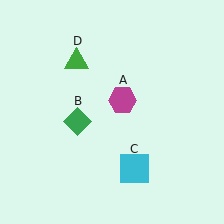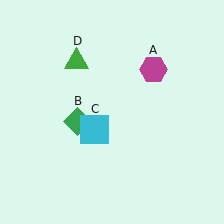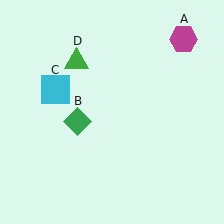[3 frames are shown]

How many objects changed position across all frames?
2 objects changed position: magenta hexagon (object A), cyan square (object C).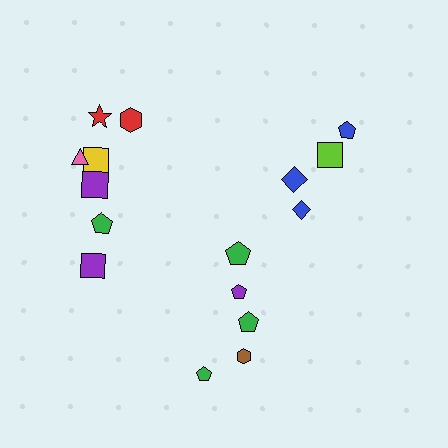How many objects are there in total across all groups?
There are 16 objects.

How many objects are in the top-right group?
There are 4 objects.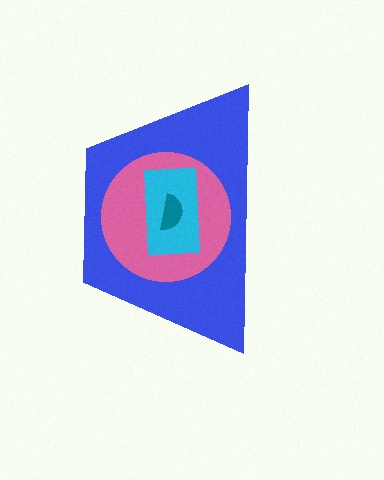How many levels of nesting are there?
4.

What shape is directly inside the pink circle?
The cyan rectangle.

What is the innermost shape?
The teal semicircle.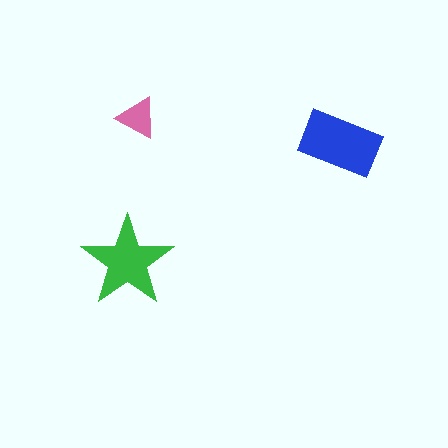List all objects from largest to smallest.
The blue rectangle, the green star, the pink triangle.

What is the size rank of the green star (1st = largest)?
2nd.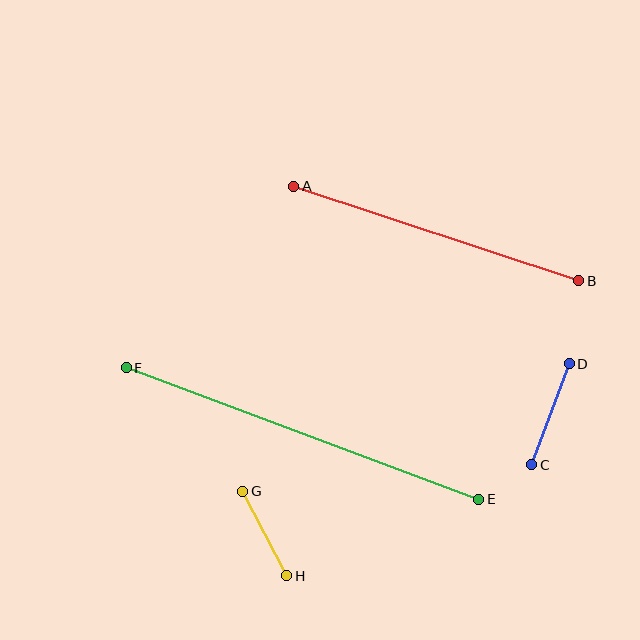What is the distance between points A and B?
The distance is approximately 300 pixels.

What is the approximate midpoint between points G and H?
The midpoint is at approximately (265, 534) pixels.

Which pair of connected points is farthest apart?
Points E and F are farthest apart.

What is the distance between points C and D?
The distance is approximately 108 pixels.